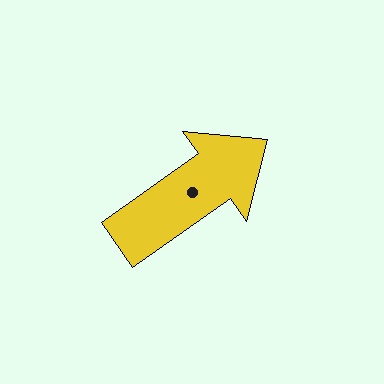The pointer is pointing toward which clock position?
Roughly 2 o'clock.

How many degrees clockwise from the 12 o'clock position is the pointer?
Approximately 55 degrees.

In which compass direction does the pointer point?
Northeast.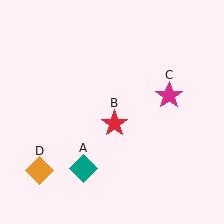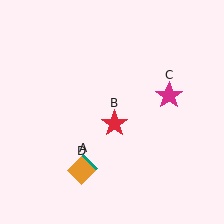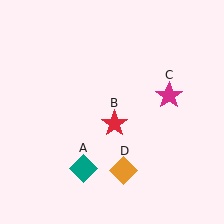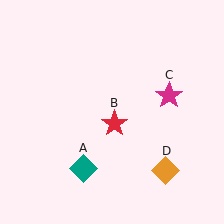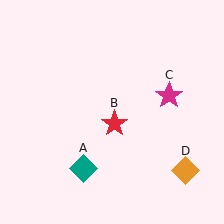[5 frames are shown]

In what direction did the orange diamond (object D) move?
The orange diamond (object D) moved right.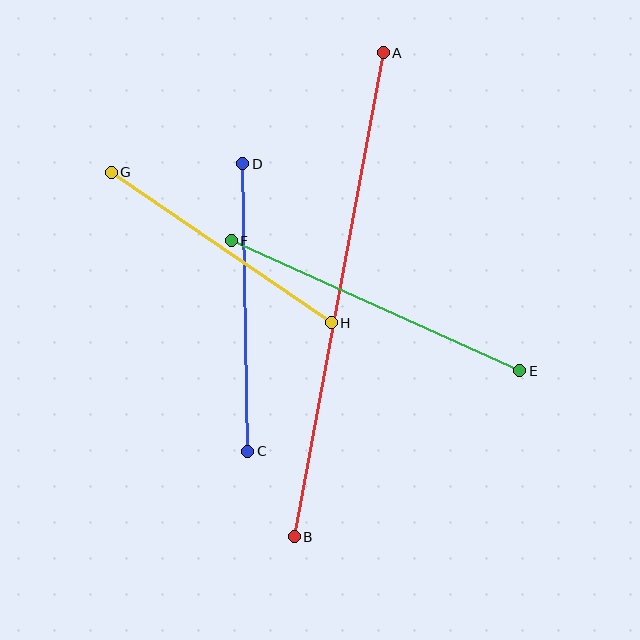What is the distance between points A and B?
The distance is approximately 492 pixels.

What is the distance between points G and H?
The distance is approximately 266 pixels.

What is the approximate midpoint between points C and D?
The midpoint is at approximately (245, 308) pixels.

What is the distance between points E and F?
The distance is approximately 317 pixels.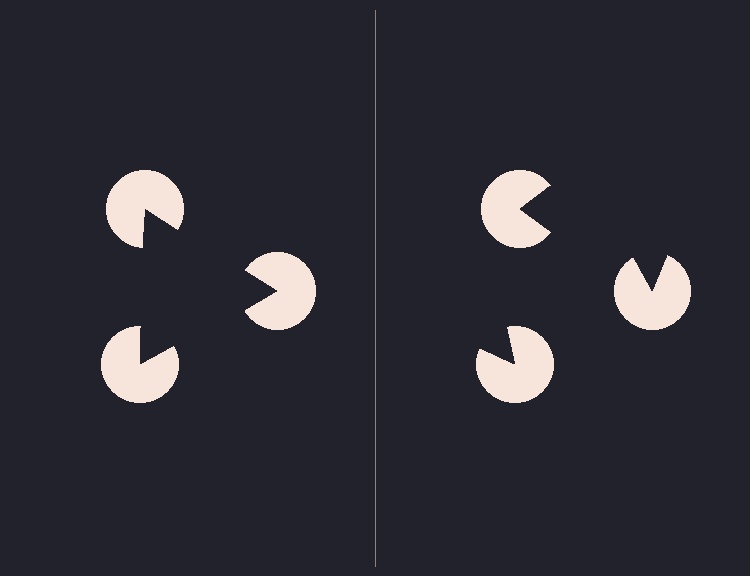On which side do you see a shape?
An illusory triangle appears on the left side. On the right side the wedge cuts are rotated, so no coherent shape forms.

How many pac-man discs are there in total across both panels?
6 — 3 on each side.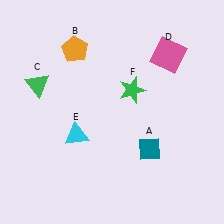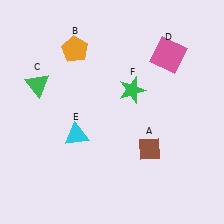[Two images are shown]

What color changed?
The diamond (A) changed from teal in Image 1 to brown in Image 2.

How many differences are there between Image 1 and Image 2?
There is 1 difference between the two images.